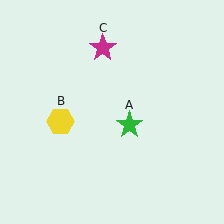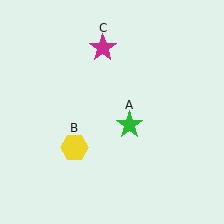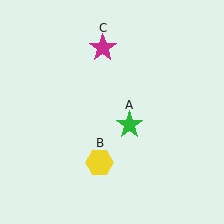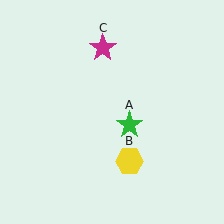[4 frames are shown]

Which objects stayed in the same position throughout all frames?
Green star (object A) and magenta star (object C) remained stationary.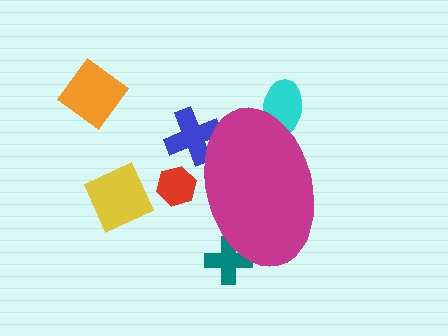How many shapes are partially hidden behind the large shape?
4 shapes are partially hidden.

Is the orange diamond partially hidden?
No, the orange diamond is fully visible.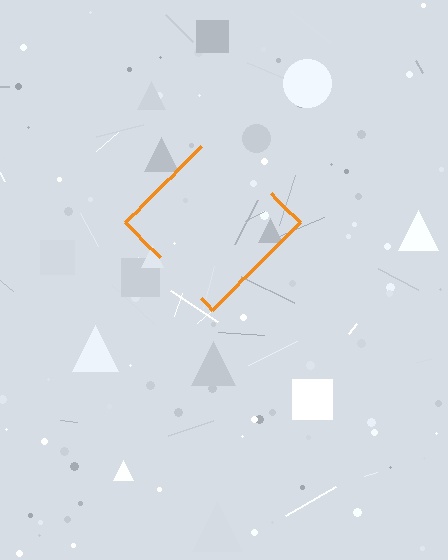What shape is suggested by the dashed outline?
The dashed outline suggests a diamond.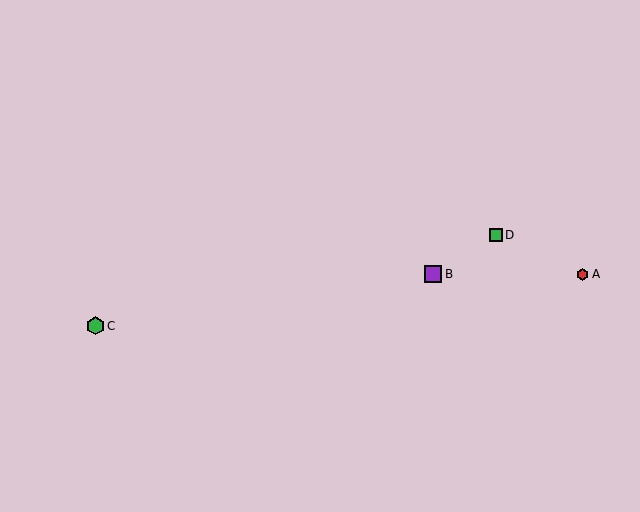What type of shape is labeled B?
Shape B is a purple square.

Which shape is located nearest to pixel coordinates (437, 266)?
The purple square (labeled B) at (433, 274) is nearest to that location.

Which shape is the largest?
The green hexagon (labeled C) is the largest.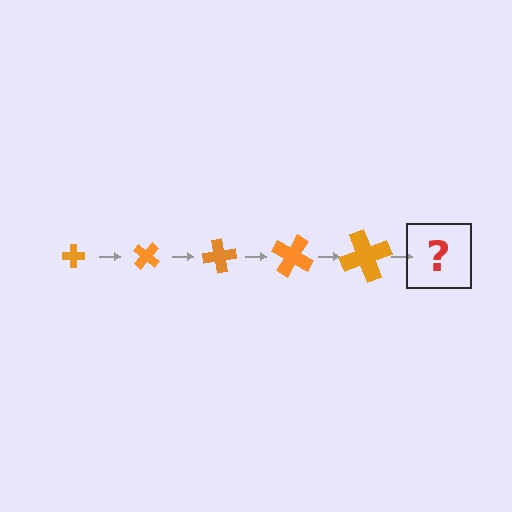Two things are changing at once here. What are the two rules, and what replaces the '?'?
The two rules are that the cross grows larger each step and it rotates 40 degrees each step. The '?' should be a cross, larger than the previous one and rotated 200 degrees from the start.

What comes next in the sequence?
The next element should be a cross, larger than the previous one and rotated 200 degrees from the start.